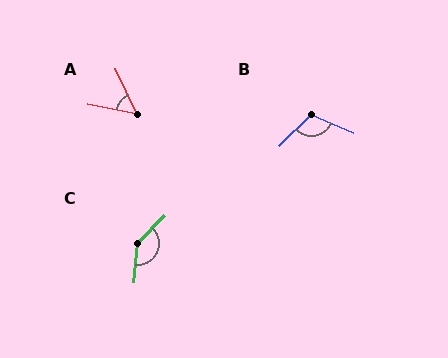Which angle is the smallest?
A, at approximately 54 degrees.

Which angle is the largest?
C, at approximately 141 degrees.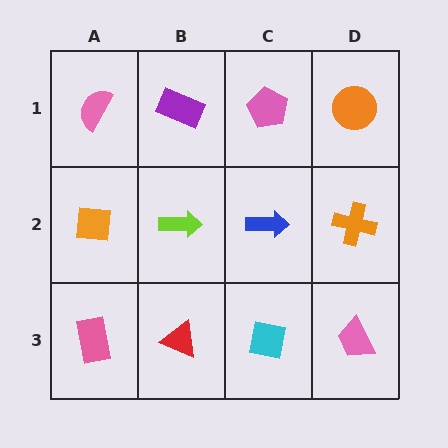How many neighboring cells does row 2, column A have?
3.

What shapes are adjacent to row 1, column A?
An orange square (row 2, column A), a purple rectangle (row 1, column B).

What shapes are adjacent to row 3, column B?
A lime arrow (row 2, column B), a pink rectangle (row 3, column A), a cyan square (row 3, column C).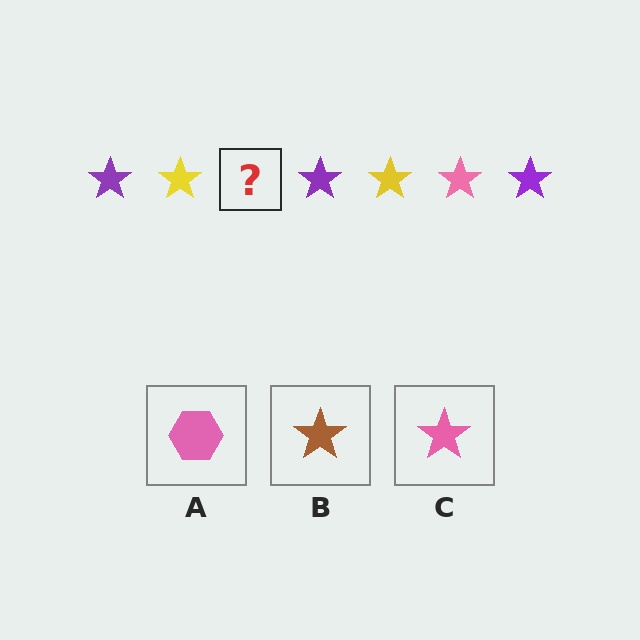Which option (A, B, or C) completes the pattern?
C.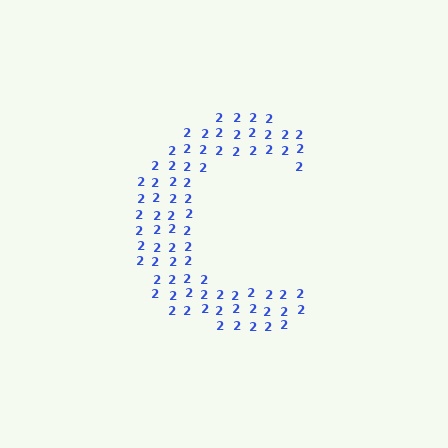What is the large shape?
The large shape is the letter C.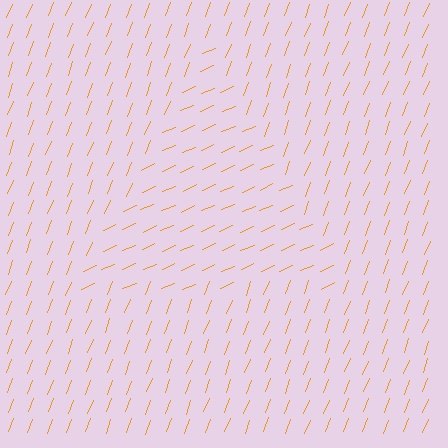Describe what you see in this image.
The image is filled with small orange line segments. A triangle region in the image has lines oriented differently from the surrounding lines, creating a visible texture boundary.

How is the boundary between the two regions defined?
The boundary is defined purely by a change in line orientation (approximately 45 degrees difference). All lines are the same color and thickness.